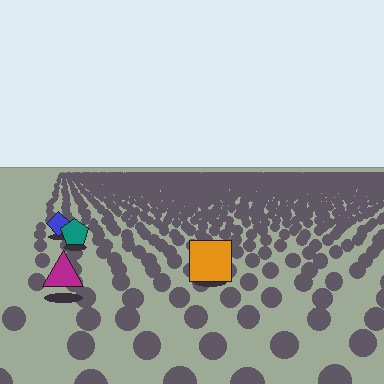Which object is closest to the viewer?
The magenta triangle is closest. The texture marks near it are larger and more spread out.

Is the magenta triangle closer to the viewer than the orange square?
Yes. The magenta triangle is closer — you can tell from the texture gradient: the ground texture is coarser near it.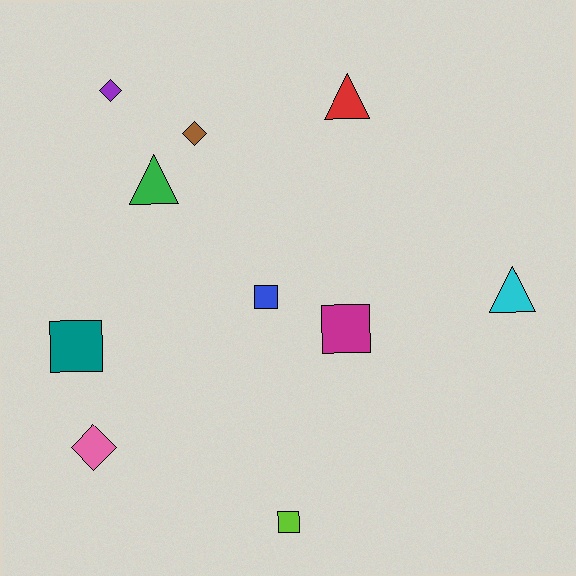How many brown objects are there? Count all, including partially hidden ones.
There is 1 brown object.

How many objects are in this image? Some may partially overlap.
There are 10 objects.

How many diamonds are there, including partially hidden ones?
There are 3 diamonds.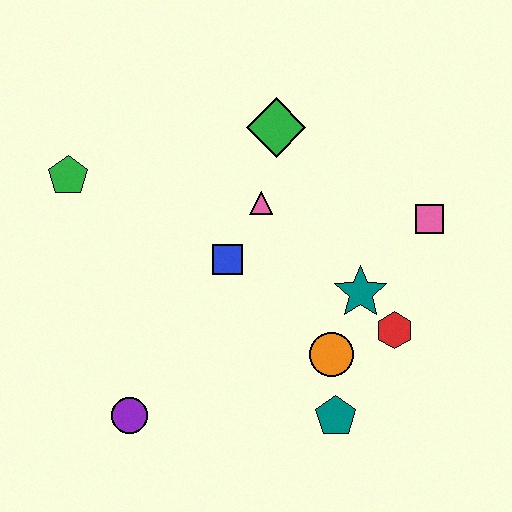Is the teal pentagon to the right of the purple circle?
Yes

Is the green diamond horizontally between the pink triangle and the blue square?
No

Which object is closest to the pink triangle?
The blue square is closest to the pink triangle.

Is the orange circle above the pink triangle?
No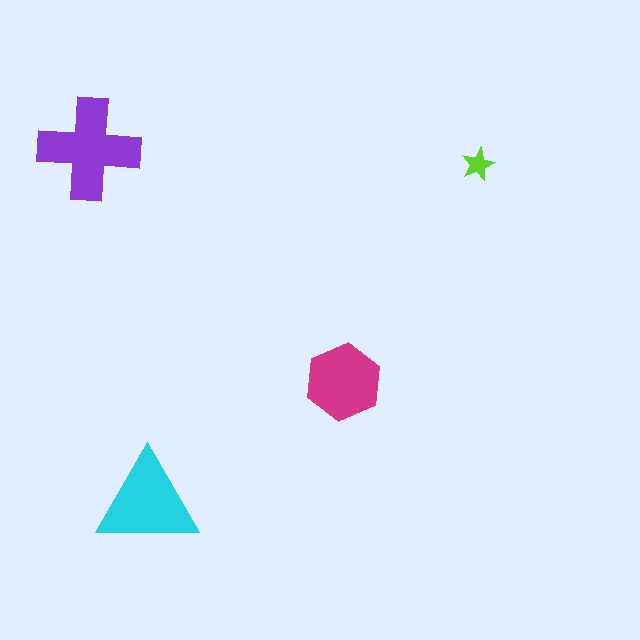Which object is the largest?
The purple cross.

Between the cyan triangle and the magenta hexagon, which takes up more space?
The cyan triangle.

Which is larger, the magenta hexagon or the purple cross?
The purple cross.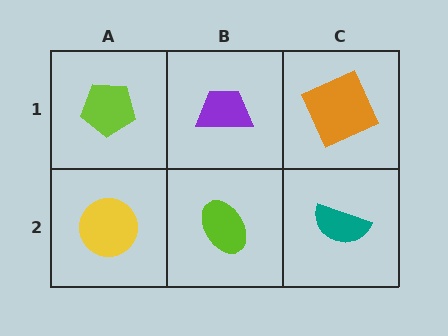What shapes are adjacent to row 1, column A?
A yellow circle (row 2, column A), a purple trapezoid (row 1, column B).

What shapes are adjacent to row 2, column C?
An orange square (row 1, column C), a lime ellipse (row 2, column B).